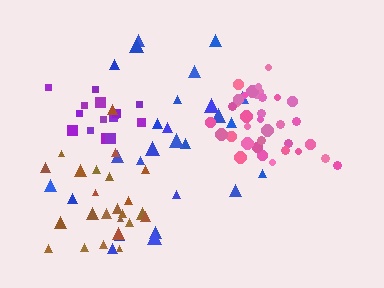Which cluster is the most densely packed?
Pink.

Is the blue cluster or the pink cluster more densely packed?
Pink.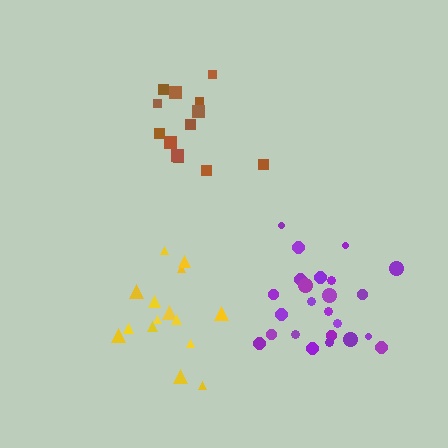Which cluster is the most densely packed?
Purple.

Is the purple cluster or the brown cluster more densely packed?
Purple.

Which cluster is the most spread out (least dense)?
Yellow.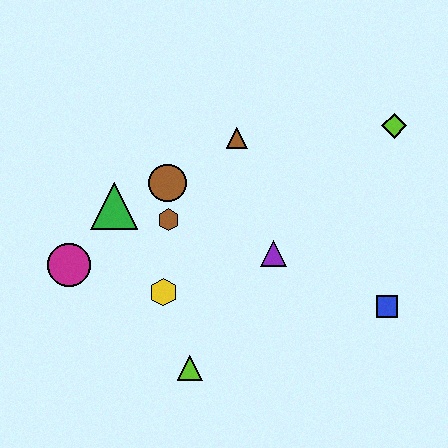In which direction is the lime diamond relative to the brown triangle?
The lime diamond is to the right of the brown triangle.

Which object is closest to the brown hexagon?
The brown circle is closest to the brown hexagon.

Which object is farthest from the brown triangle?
The lime triangle is farthest from the brown triangle.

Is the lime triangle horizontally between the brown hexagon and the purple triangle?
Yes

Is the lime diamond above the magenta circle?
Yes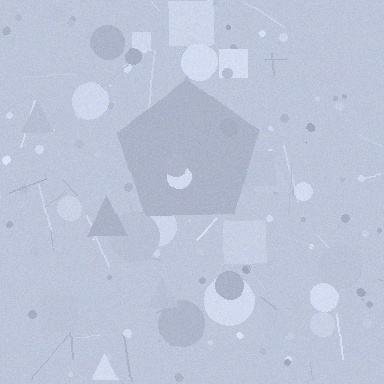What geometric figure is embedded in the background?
A pentagon is embedded in the background.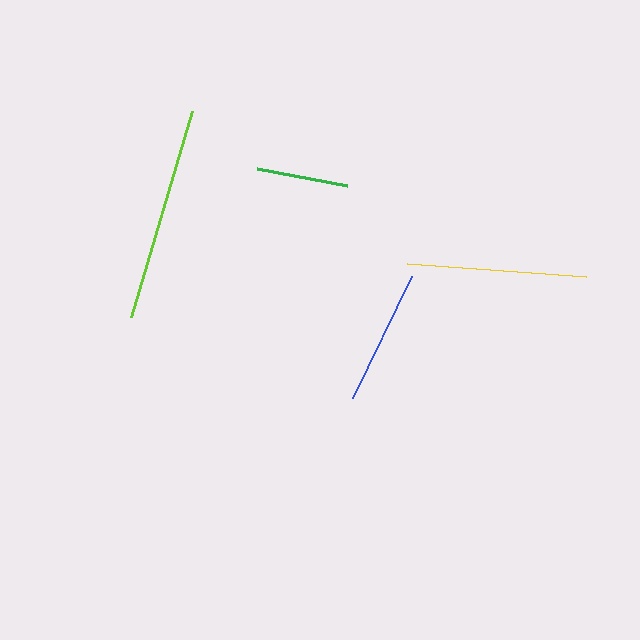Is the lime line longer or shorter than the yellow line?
The lime line is longer than the yellow line.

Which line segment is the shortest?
The green line is the shortest at approximately 92 pixels.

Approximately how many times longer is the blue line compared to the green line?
The blue line is approximately 1.5 times the length of the green line.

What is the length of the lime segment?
The lime segment is approximately 215 pixels long.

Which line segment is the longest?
The lime line is the longest at approximately 215 pixels.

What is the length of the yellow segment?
The yellow segment is approximately 179 pixels long.